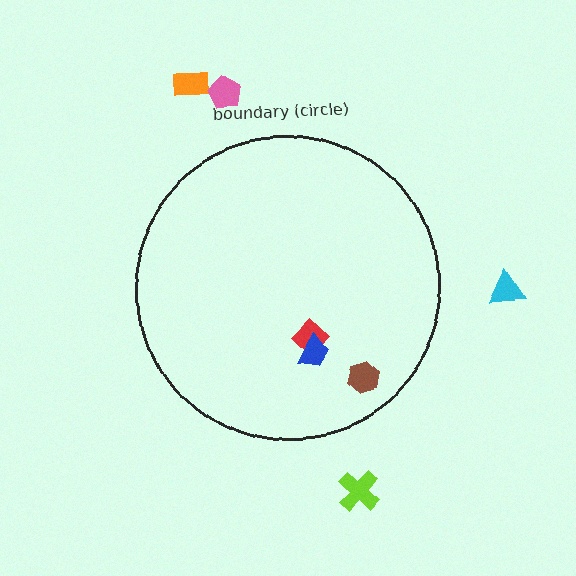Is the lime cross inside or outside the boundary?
Outside.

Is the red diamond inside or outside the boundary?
Inside.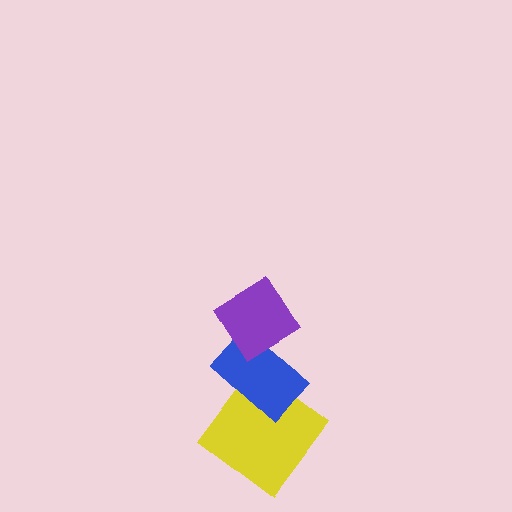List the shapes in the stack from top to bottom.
From top to bottom: the purple diamond, the blue rectangle, the yellow diamond.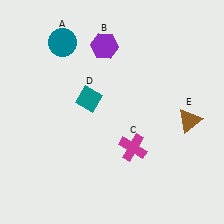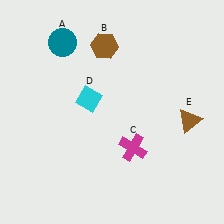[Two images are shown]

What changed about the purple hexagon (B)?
In Image 1, B is purple. In Image 2, it changed to brown.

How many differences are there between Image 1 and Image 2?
There are 2 differences between the two images.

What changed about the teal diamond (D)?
In Image 1, D is teal. In Image 2, it changed to cyan.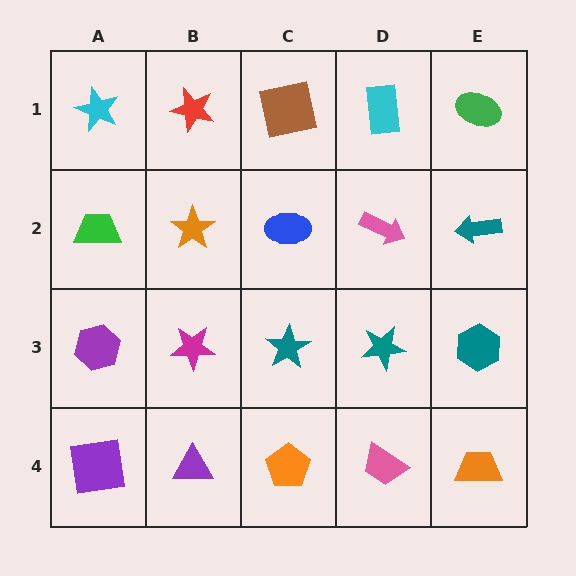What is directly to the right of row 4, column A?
A purple triangle.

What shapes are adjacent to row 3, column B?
An orange star (row 2, column B), a purple triangle (row 4, column B), a purple hexagon (row 3, column A), a teal star (row 3, column C).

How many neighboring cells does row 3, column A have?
3.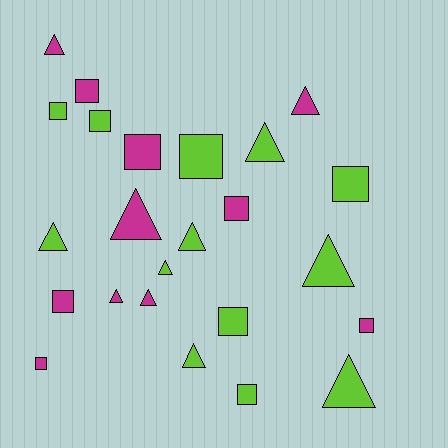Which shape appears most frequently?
Triangle, with 12 objects.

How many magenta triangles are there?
There are 5 magenta triangles.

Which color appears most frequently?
Lime, with 13 objects.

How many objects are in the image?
There are 24 objects.